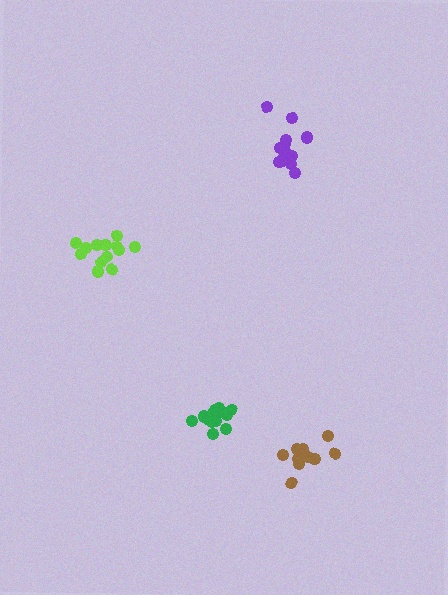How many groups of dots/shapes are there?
There are 4 groups.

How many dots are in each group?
Group 1: 14 dots, Group 2: 13 dots, Group 3: 10 dots, Group 4: 13 dots (50 total).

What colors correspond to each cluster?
The clusters are colored: green, lime, brown, purple.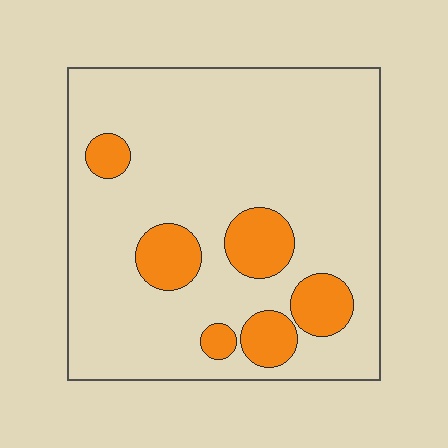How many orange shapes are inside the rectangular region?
6.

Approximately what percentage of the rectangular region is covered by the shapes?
Approximately 15%.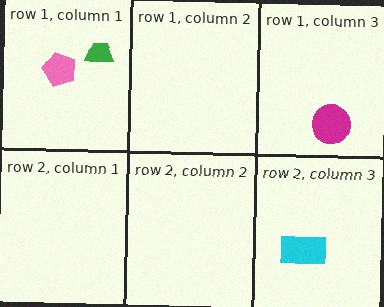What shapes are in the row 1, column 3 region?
The magenta circle.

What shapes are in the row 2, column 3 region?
The cyan rectangle.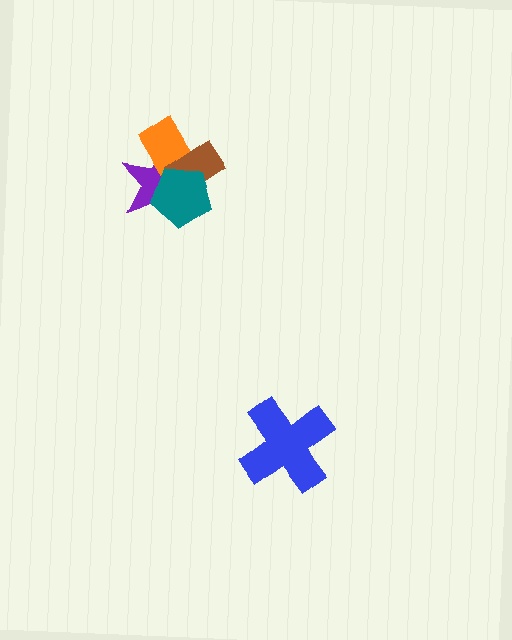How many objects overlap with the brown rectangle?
3 objects overlap with the brown rectangle.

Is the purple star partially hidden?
Yes, it is partially covered by another shape.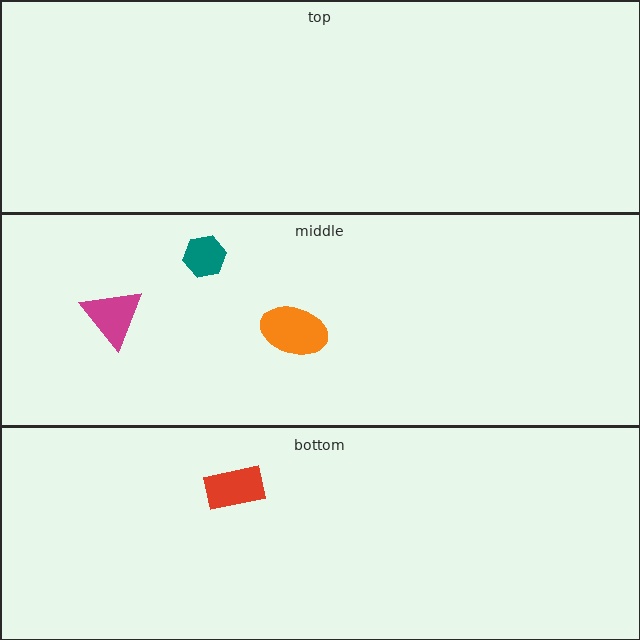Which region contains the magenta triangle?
The middle region.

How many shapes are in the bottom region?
1.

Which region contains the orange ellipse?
The middle region.